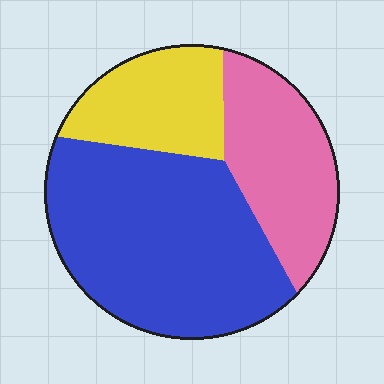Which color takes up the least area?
Yellow, at roughly 20%.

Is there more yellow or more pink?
Pink.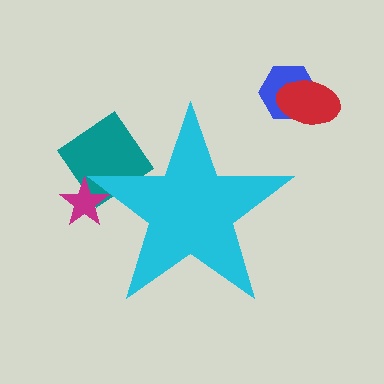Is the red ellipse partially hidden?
No, the red ellipse is fully visible.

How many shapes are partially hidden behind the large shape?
2 shapes are partially hidden.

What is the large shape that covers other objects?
A cyan star.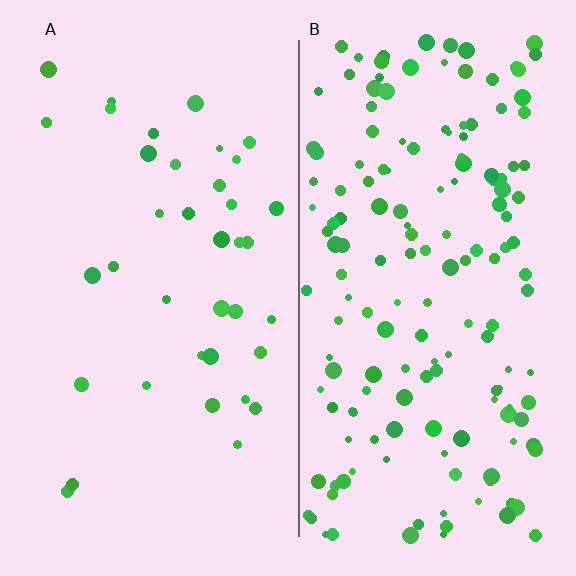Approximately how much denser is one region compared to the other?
Approximately 4.3× — region B over region A.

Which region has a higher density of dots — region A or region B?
B (the right).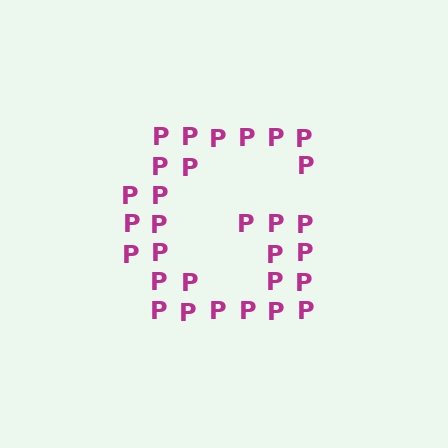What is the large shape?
The large shape is the letter G.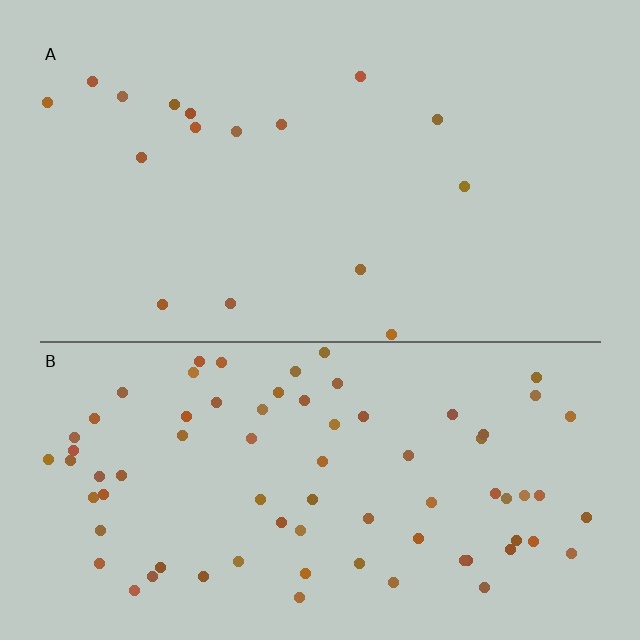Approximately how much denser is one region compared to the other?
Approximately 4.6× — region B over region A.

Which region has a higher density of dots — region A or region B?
B (the bottom).